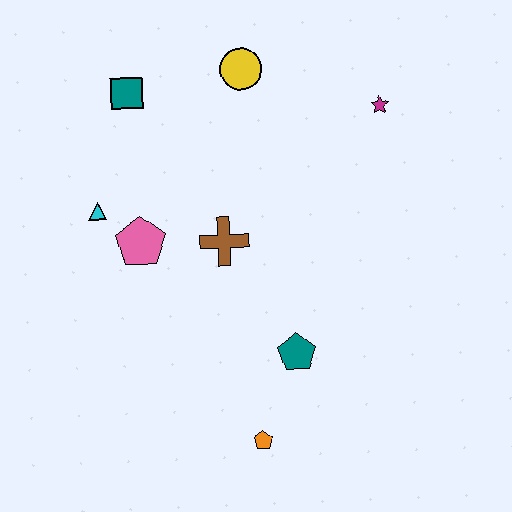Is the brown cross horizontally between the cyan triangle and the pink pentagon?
No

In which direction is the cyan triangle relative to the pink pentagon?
The cyan triangle is to the left of the pink pentagon.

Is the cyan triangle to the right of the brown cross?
No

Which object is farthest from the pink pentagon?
The magenta star is farthest from the pink pentagon.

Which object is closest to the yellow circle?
The teal square is closest to the yellow circle.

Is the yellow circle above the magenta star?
Yes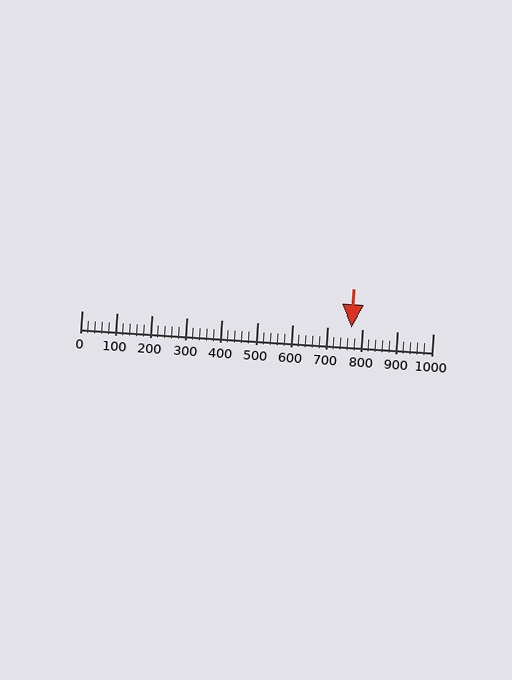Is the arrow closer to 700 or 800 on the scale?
The arrow is closer to 800.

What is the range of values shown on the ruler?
The ruler shows values from 0 to 1000.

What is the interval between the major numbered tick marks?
The major tick marks are spaced 100 units apart.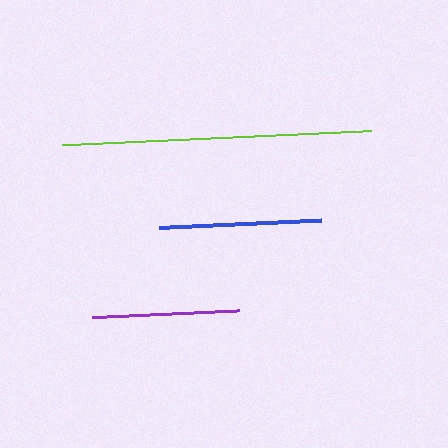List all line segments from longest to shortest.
From longest to shortest: lime, blue, purple.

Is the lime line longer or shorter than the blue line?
The lime line is longer than the blue line.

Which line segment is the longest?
The lime line is the longest at approximately 309 pixels.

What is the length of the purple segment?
The purple segment is approximately 147 pixels long.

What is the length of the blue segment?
The blue segment is approximately 162 pixels long.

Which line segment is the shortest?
The purple line is the shortest at approximately 147 pixels.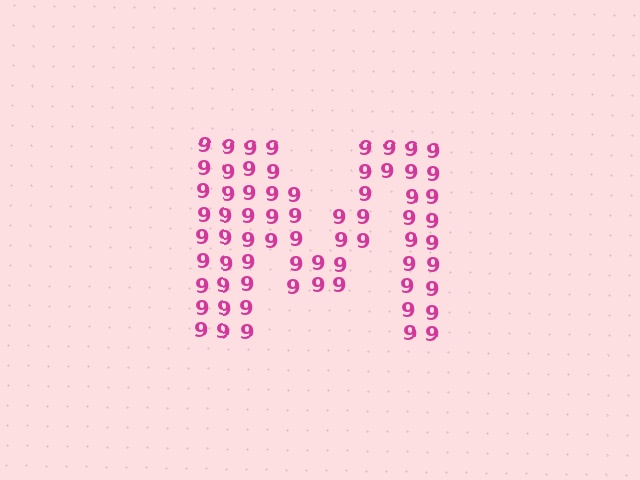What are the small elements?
The small elements are digit 9's.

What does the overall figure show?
The overall figure shows the letter M.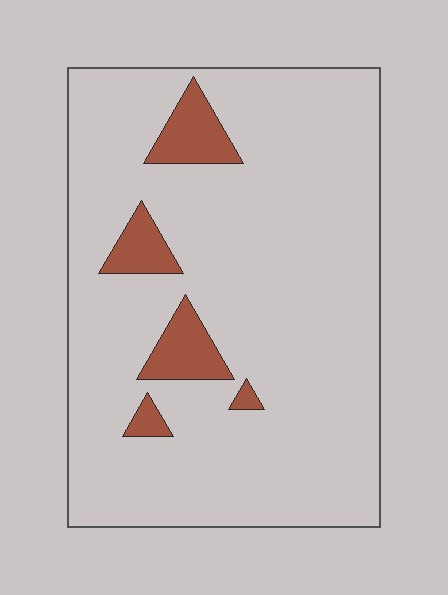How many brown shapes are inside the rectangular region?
5.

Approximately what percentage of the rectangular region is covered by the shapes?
Approximately 10%.